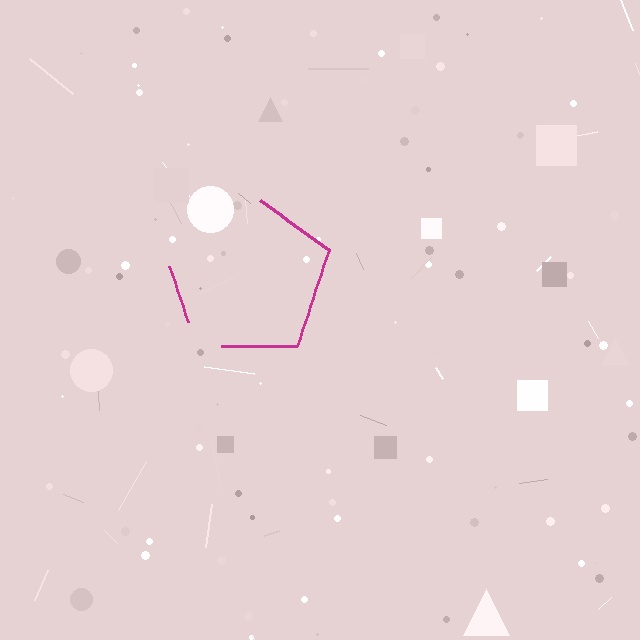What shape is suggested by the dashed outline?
The dashed outline suggests a pentagon.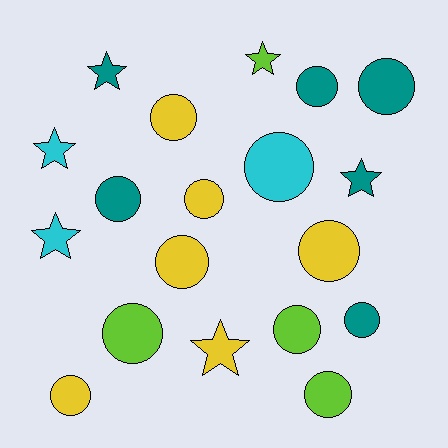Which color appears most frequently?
Teal, with 6 objects.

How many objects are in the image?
There are 19 objects.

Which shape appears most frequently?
Circle, with 13 objects.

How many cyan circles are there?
There is 1 cyan circle.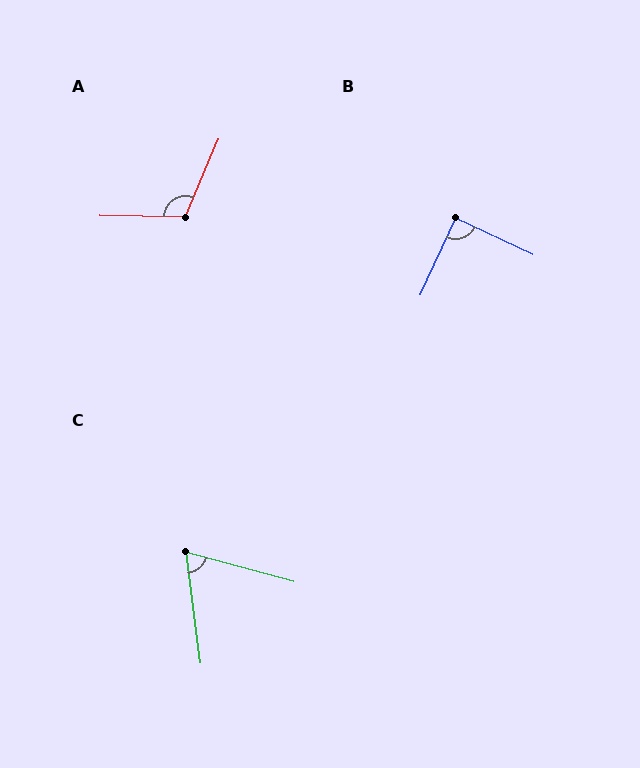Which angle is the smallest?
C, at approximately 67 degrees.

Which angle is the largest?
A, at approximately 112 degrees.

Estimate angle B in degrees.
Approximately 89 degrees.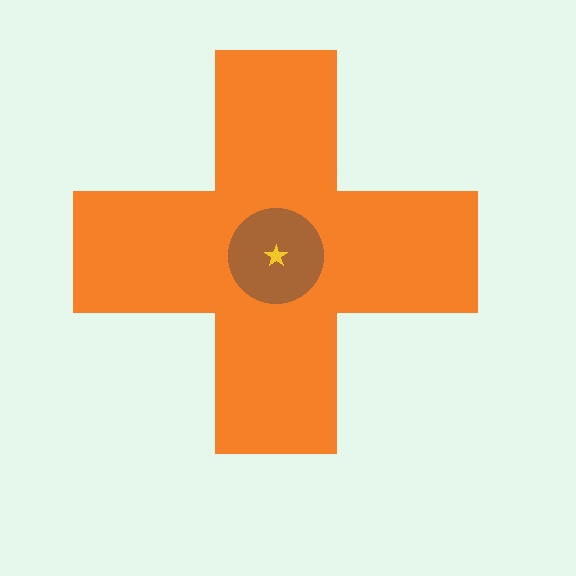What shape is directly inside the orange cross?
The brown circle.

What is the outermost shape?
The orange cross.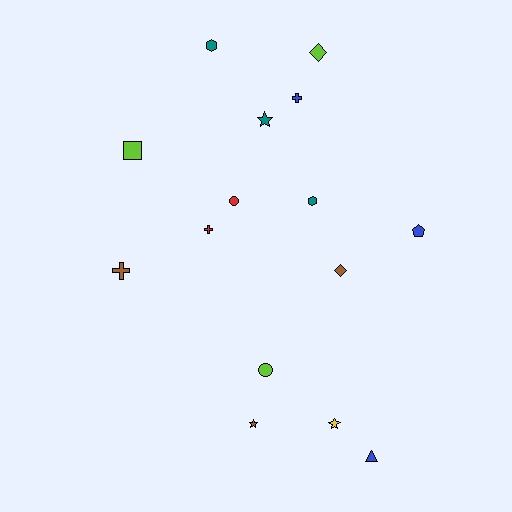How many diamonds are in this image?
There are 2 diamonds.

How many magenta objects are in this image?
There are no magenta objects.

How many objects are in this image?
There are 15 objects.